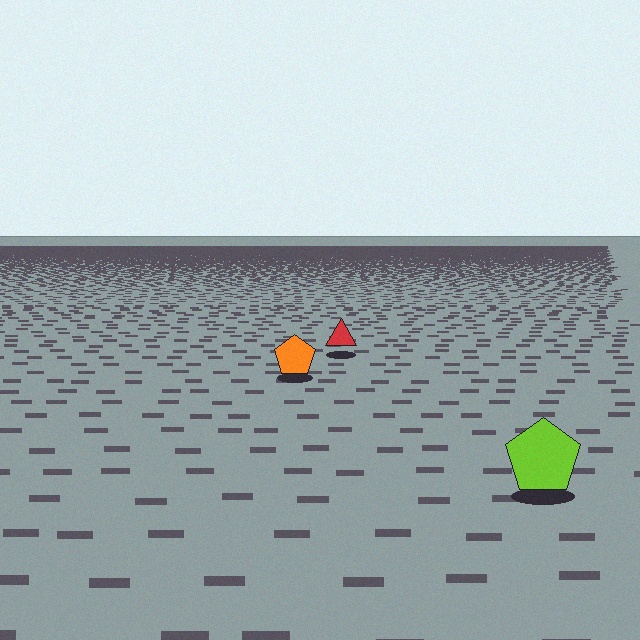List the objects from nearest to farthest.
From nearest to farthest: the lime pentagon, the orange pentagon, the red triangle.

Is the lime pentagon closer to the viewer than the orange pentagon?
Yes. The lime pentagon is closer — you can tell from the texture gradient: the ground texture is coarser near it.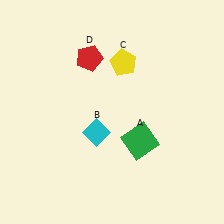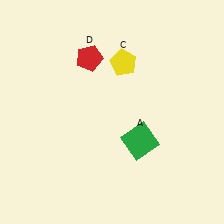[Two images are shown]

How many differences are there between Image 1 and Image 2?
There is 1 difference between the two images.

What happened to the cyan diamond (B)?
The cyan diamond (B) was removed in Image 2. It was in the bottom-left area of Image 1.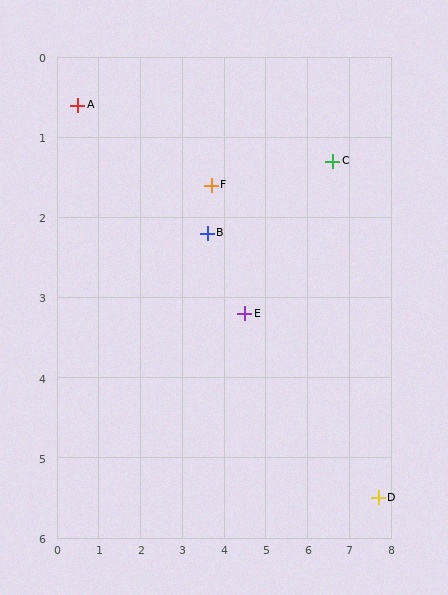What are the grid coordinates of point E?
Point E is at approximately (4.5, 3.2).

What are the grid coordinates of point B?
Point B is at approximately (3.6, 2.2).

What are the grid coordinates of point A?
Point A is at approximately (0.5, 0.6).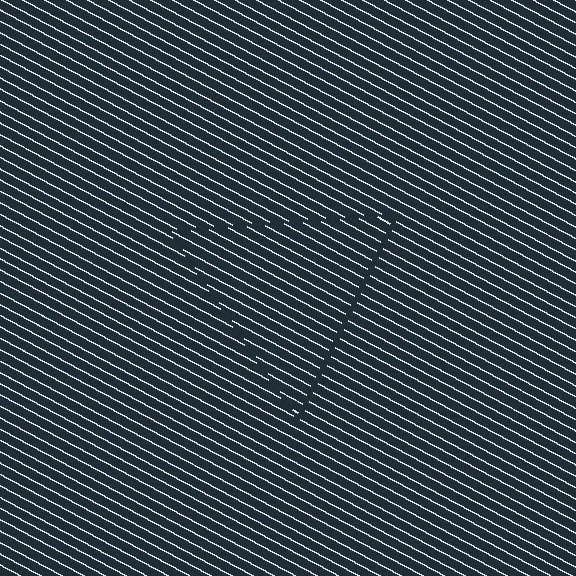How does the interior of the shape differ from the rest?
The interior of the shape contains the same grating, shifted by half a period — the contour is defined by the phase discontinuity where line-ends from the inner and outer gratings abut.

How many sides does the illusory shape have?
3 sides — the line-ends trace a triangle.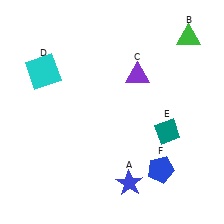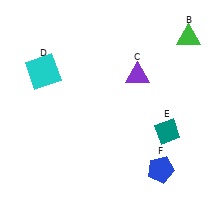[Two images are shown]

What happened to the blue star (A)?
The blue star (A) was removed in Image 2. It was in the bottom-right area of Image 1.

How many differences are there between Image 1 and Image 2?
There is 1 difference between the two images.